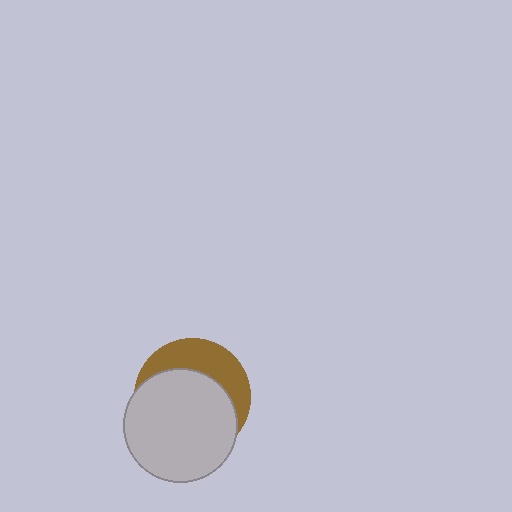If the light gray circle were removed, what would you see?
You would see the complete brown circle.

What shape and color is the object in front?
The object in front is a light gray circle.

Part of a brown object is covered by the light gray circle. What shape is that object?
It is a circle.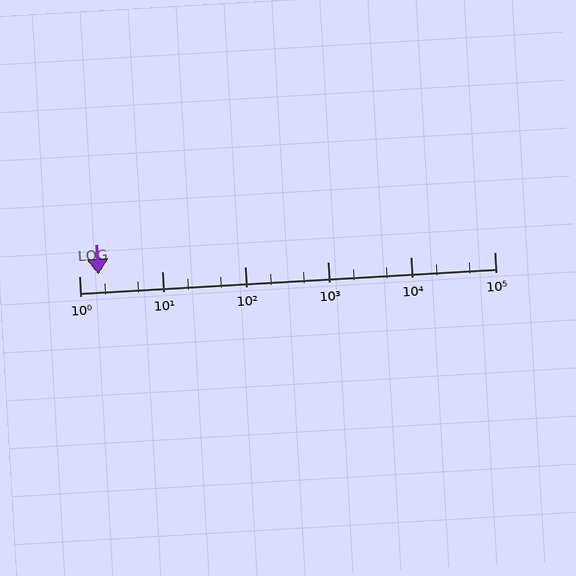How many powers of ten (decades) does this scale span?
The scale spans 5 decades, from 1 to 100000.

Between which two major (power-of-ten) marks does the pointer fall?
The pointer is between 1 and 10.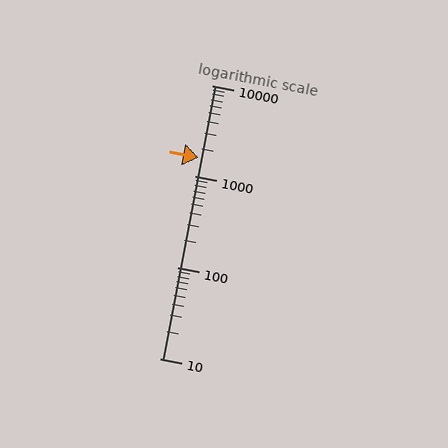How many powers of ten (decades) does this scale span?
The scale spans 3 decades, from 10 to 10000.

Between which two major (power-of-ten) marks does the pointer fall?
The pointer is between 1000 and 10000.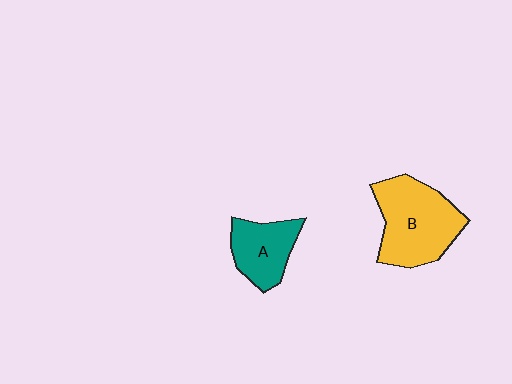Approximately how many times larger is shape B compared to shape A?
Approximately 1.7 times.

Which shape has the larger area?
Shape B (yellow).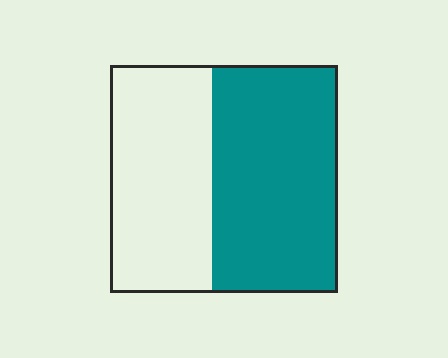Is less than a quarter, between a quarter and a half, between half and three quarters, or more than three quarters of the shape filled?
Between half and three quarters.